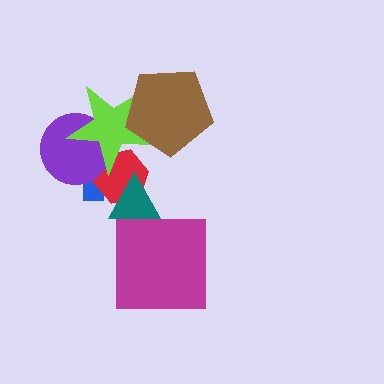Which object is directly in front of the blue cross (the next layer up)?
The red hexagon is directly in front of the blue cross.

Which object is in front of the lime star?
The brown pentagon is in front of the lime star.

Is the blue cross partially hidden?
Yes, it is partially covered by another shape.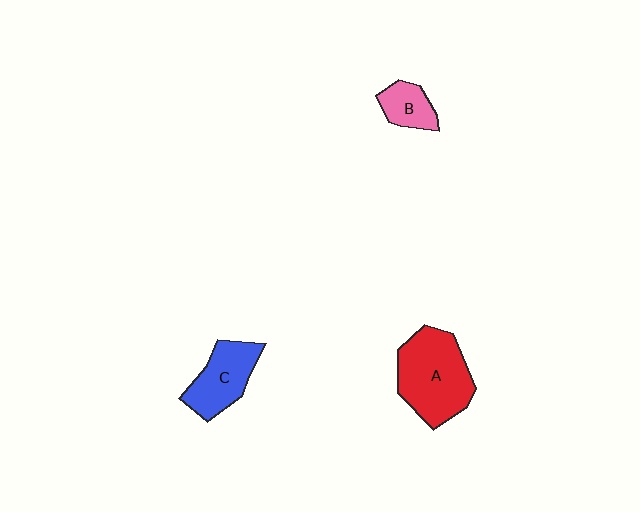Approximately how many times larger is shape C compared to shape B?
Approximately 1.7 times.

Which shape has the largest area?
Shape A (red).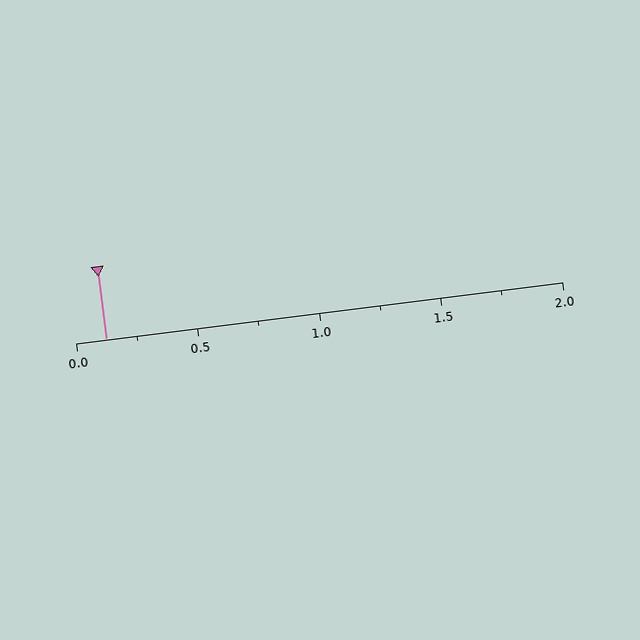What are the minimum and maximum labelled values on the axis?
The axis runs from 0.0 to 2.0.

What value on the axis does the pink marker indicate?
The marker indicates approximately 0.12.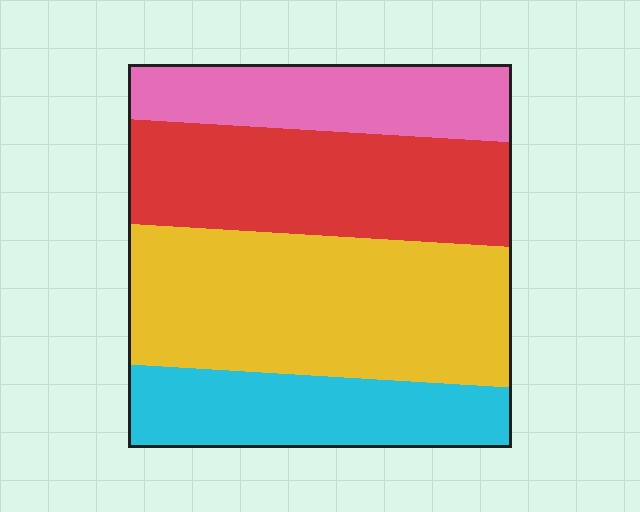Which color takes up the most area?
Yellow, at roughly 35%.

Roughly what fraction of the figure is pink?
Pink takes up about one sixth (1/6) of the figure.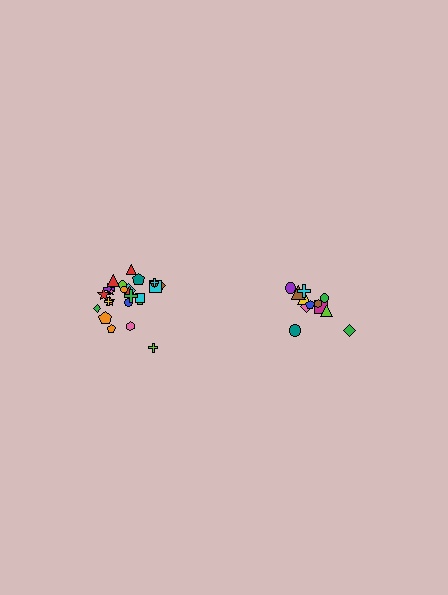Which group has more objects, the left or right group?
The left group.